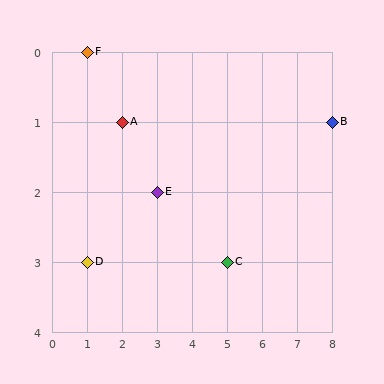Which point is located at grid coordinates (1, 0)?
Point F is at (1, 0).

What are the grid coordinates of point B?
Point B is at grid coordinates (8, 1).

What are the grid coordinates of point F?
Point F is at grid coordinates (1, 0).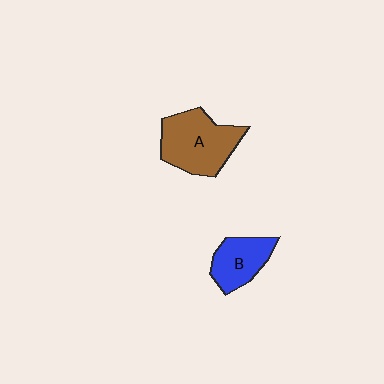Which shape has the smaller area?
Shape B (blue).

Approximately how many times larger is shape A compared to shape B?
Approximately 1.6 times.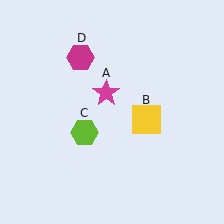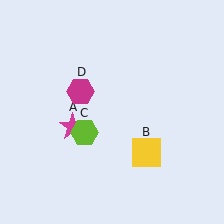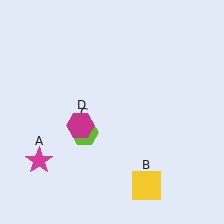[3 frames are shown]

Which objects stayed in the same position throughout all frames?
Lime hexagon (object C) remained stationary.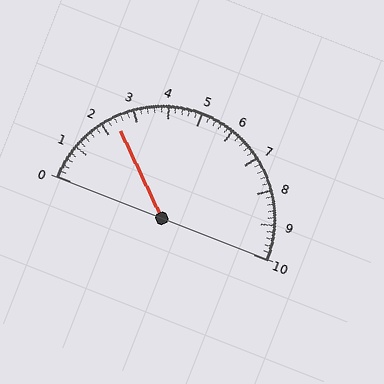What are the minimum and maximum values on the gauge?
The gauge ranges from 0 to 10.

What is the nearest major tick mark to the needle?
The nearest major tick mark is 2.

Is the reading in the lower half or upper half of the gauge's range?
The reading is in the lower half of the range (0 to 10).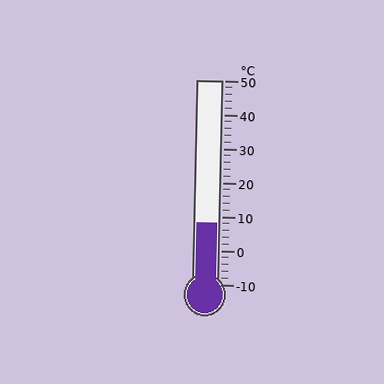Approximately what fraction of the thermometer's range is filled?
The thermometer is filled to approximately 30% of its range.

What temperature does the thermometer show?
The thermometer shows approximately 8°C.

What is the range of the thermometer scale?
The thermometer scale ranges from -10°C to 50°C.